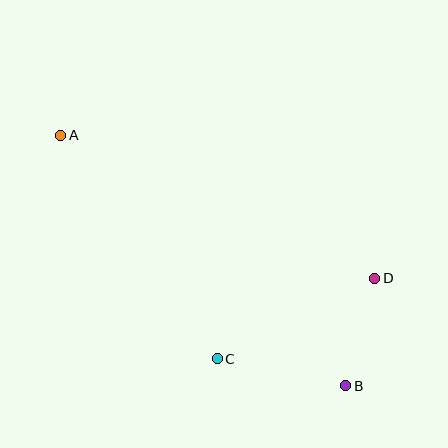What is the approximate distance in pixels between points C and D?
The distance between C and D is approximately 177 pixels.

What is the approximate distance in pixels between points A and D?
The distance between A and D is approximately 345 pixels.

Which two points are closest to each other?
Points B and D are closest to each other.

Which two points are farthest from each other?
Points A and B are farthest from each other.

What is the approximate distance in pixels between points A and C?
The distance between A and C is approximately 273 pixels.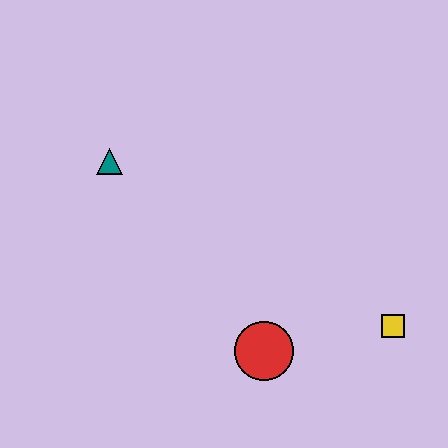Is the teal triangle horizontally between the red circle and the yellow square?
No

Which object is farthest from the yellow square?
The teal triangle is farthest from the yellow square.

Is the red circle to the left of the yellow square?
Yes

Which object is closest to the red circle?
The yellow square is closest to the red circle.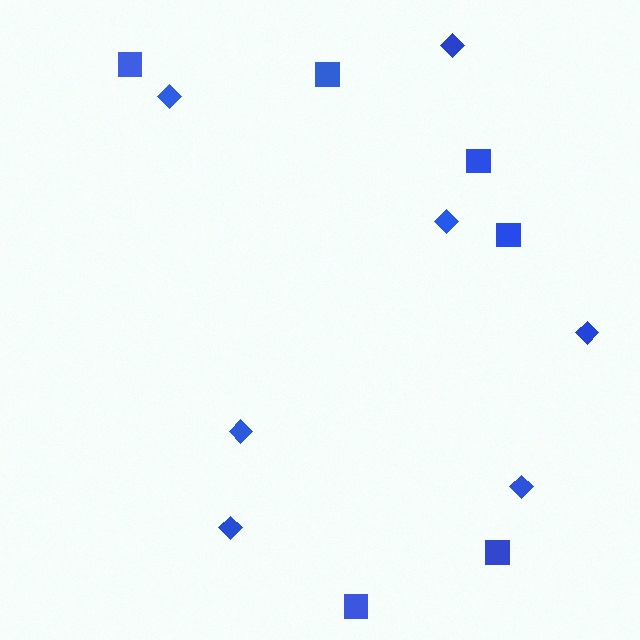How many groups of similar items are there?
There are 2 groups: one group of diamonds (7) and one group of squares (6).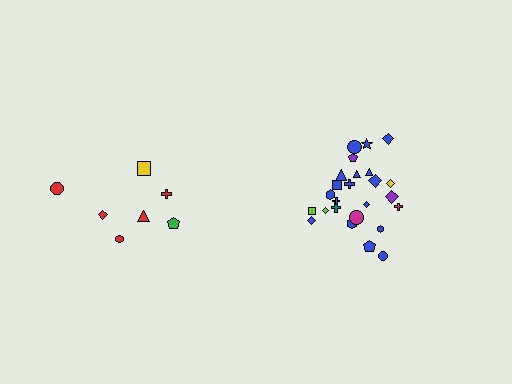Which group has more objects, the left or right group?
The right group.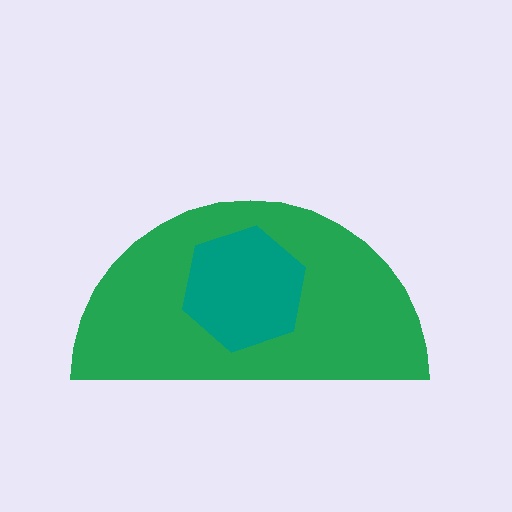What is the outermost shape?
The green semicircle.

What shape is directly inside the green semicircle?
The teal hexagon.